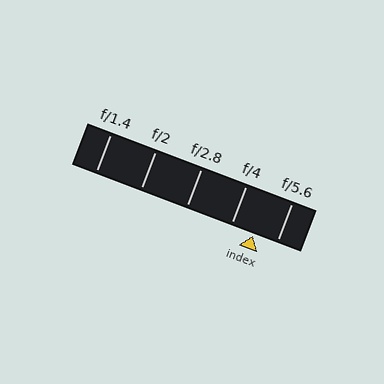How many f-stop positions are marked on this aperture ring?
There are 5 f-stop positions marked.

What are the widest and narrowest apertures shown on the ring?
The widest aperture shown is f/1.4 and the narrowest is f/5.6.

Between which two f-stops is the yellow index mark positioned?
The index mark is between f/4 and f/5.6.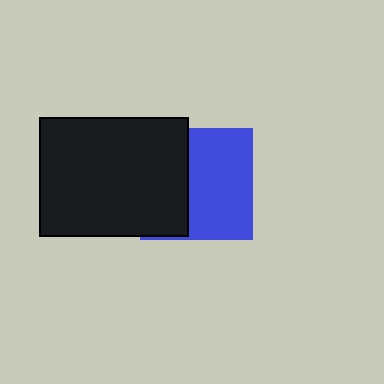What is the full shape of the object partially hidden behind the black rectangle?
The partially hidden object is a blue square.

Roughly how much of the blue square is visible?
About half of it is visible (roughly 57%).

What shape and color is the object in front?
The object in front is a black rectangle.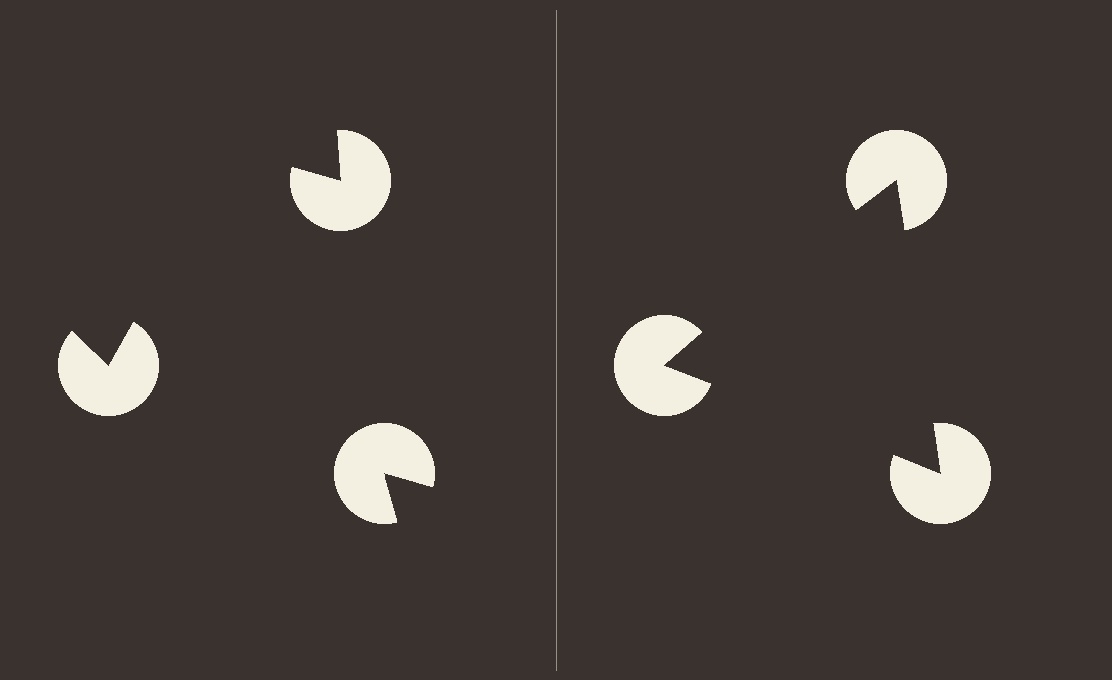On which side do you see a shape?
An illusory triangle appears on the right side. On the left side the wedge cuts are rotated, so no coherent shape forms.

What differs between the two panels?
The pac-man discs are positioned identically on both sides; only the wedge orientations differ. On the right they align to a triangle; on the left they are misaligned.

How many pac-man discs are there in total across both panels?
6 — 3 on each side.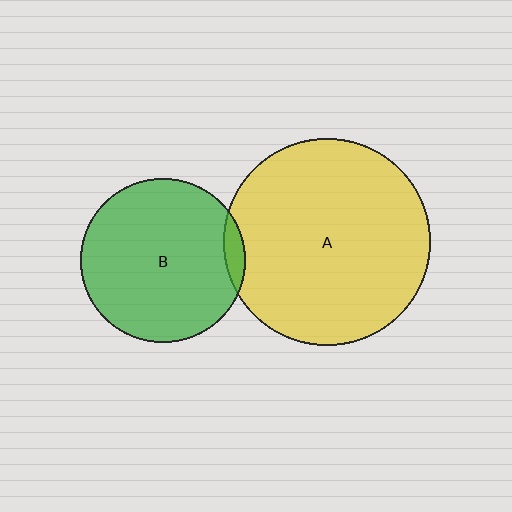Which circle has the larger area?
Circle A (yellow).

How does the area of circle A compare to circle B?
Approximately 1.6 times.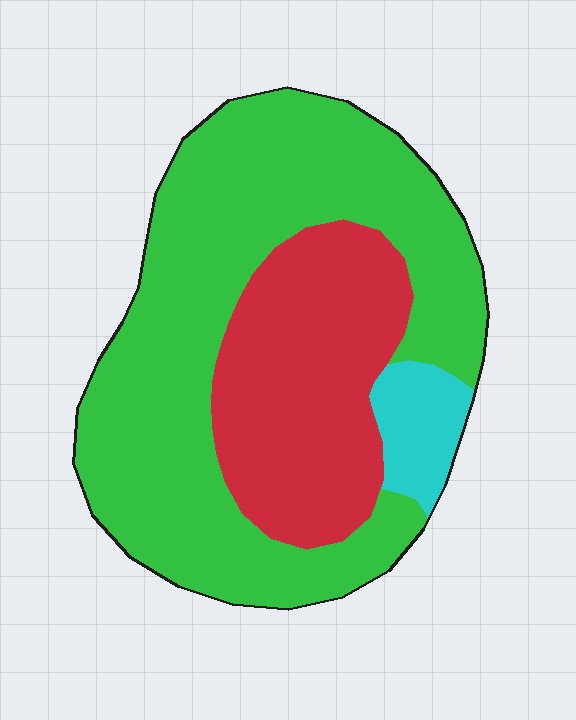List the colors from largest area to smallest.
From largest to smallest: green, red, cyan.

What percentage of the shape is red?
Red takes up between a quarter and a half of the shape.